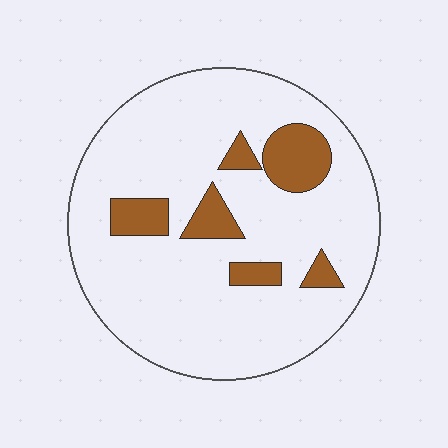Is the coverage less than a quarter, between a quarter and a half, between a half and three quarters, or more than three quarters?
Less than a quarter.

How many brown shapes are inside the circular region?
6.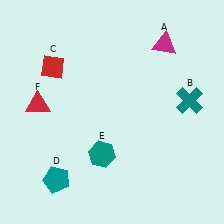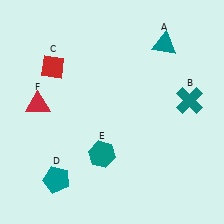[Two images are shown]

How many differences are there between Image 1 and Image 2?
There is 1 difference between the two images.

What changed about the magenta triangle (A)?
In Image 1, A is magenta. In Image 2, it changed to teal.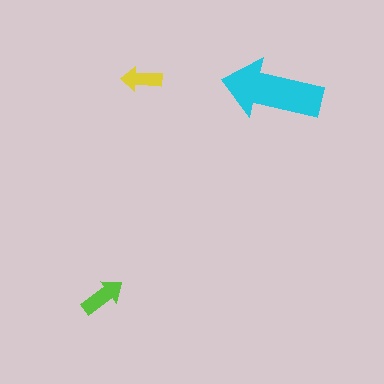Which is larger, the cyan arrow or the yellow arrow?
The cyan one.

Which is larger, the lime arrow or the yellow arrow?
The lime one.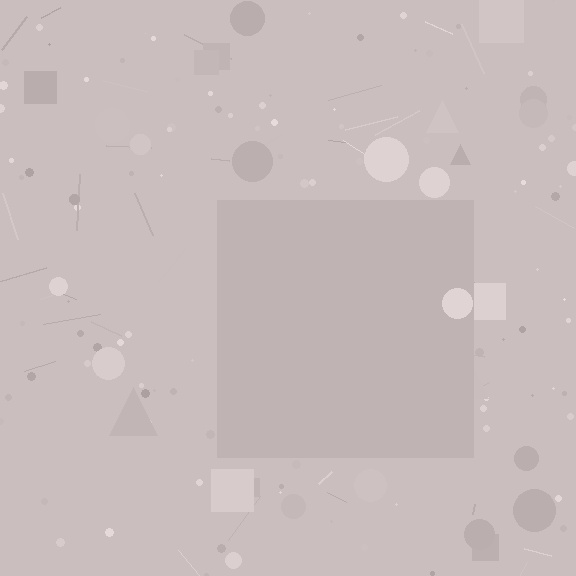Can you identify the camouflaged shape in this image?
The camouflaged shape is a square.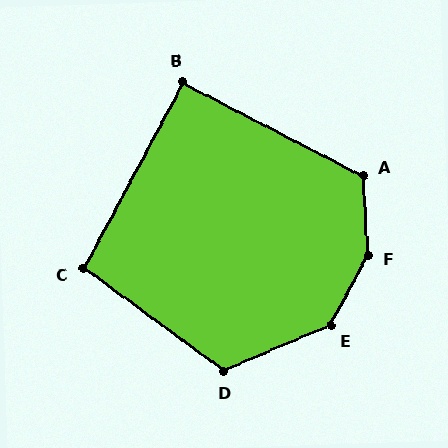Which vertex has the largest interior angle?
F, at approximately 149 degrees.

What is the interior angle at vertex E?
Approximately 141 degrees (obtuse).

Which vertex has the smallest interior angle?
B, at approximately 91 degrees.